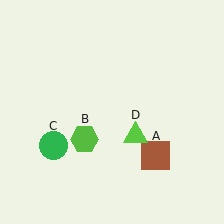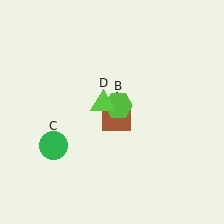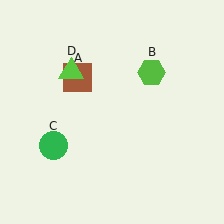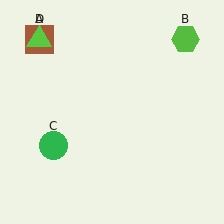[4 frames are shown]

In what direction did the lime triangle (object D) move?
The lime triangle (object D) moved up and to the left.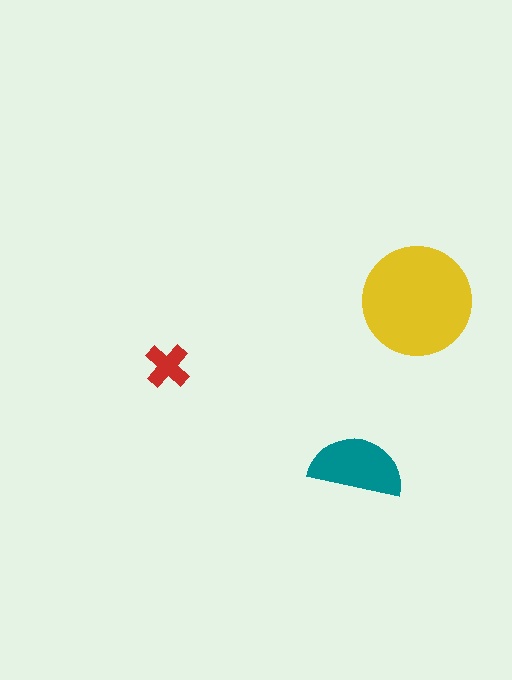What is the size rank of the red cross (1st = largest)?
3rd.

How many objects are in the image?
There are 3 objects in the image.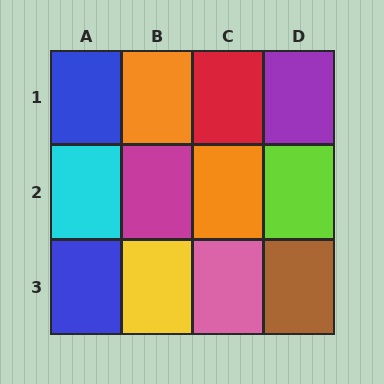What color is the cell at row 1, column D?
Purple.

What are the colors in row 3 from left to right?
Blue, yellow, pink, brown.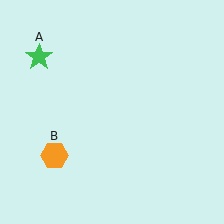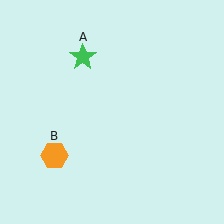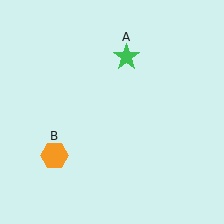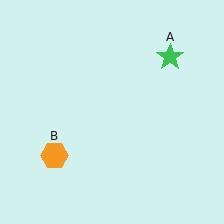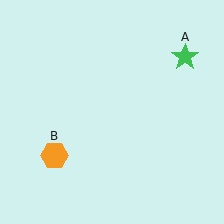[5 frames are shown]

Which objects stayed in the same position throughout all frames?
Orange hexagon (object B) remained stationary.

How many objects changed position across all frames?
1 object changed position: green star (object A).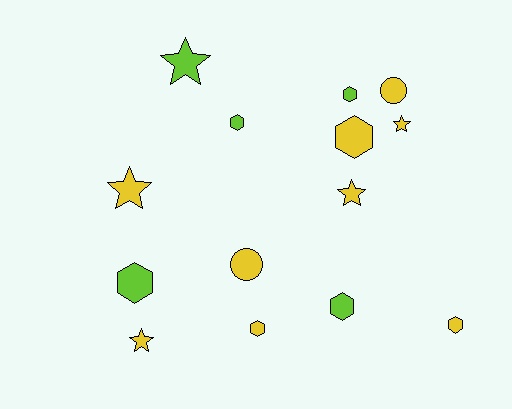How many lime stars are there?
There is 1 lime star.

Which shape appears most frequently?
Hexagon, with 7 objects.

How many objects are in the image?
There are 14 objects.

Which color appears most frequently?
Yellow, with 9 objects.